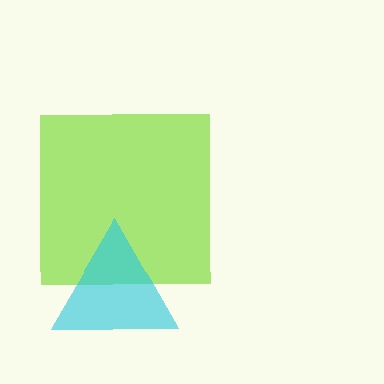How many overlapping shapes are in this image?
There are 2 overlapping shapes in the image.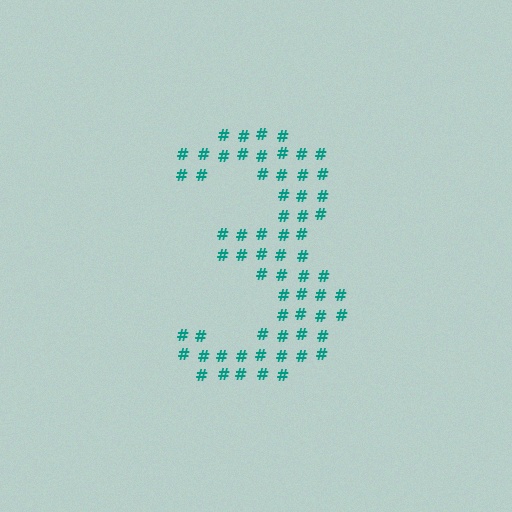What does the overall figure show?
The overall figure shows the digit 3.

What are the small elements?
The small elements are hash symbols.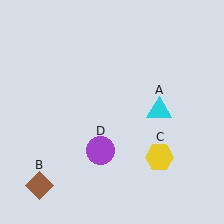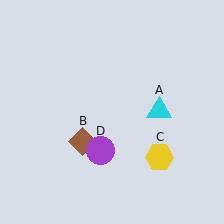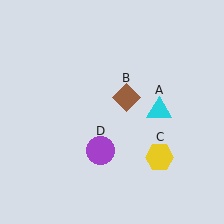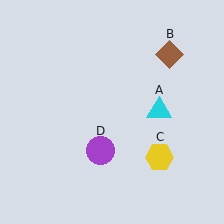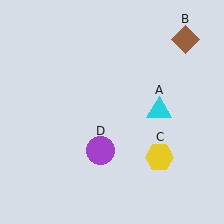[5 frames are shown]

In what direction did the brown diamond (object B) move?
The brown diamond (object B) moved up and to the right.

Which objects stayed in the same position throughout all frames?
Cyan triangle (object A) and yellow hexagon (object C) and purple circle (object D) remained stationary.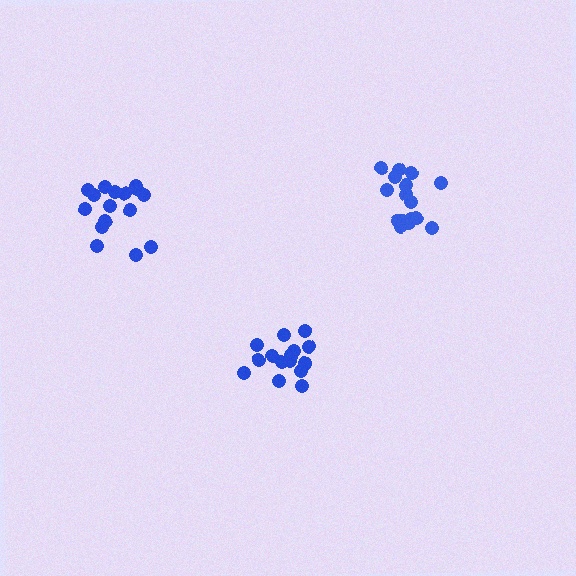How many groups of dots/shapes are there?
There are 3 groups.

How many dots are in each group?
Group 1: 16 dots, Group 2: 15 dots, Group 3: 17 dots (48 total).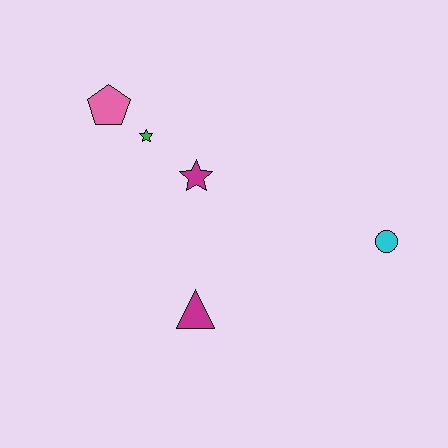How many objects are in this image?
There are 5 objects.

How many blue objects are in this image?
There are no blue objects.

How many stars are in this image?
There are 2 stars.